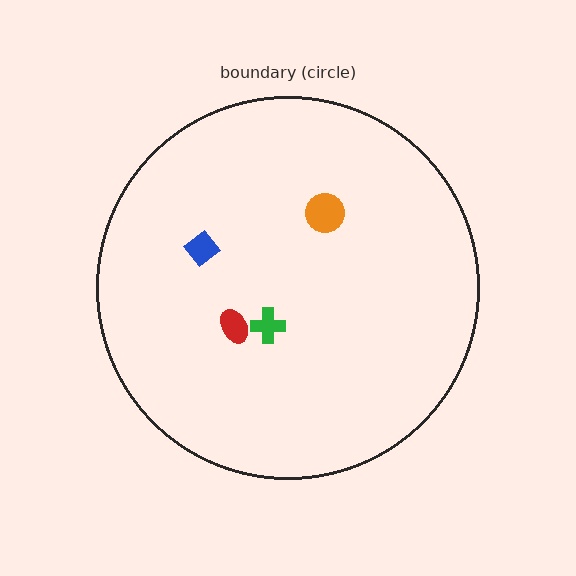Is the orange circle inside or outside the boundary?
Inside.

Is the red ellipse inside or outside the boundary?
Inside.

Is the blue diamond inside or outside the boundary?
Inside.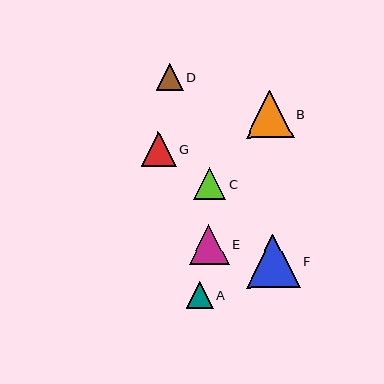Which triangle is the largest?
Triangle F is the largest with a size of approximately 54 pixels.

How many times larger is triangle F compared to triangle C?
Triangle F is approximately 1.7 times the size of triangle C.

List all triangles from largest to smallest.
From largest to smallest: F, B, E, G, C, A, D.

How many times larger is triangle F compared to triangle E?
Triangle F is approximately 1.3 times the size of triangle E.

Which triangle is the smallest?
Triangle D is the smallest with a size of approximately 27 pixels.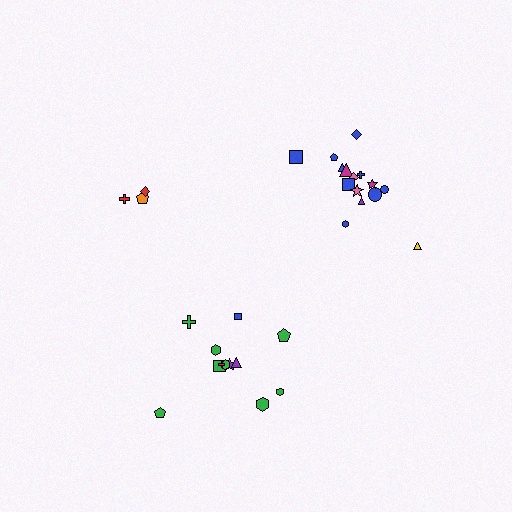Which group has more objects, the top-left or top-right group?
The top-right group.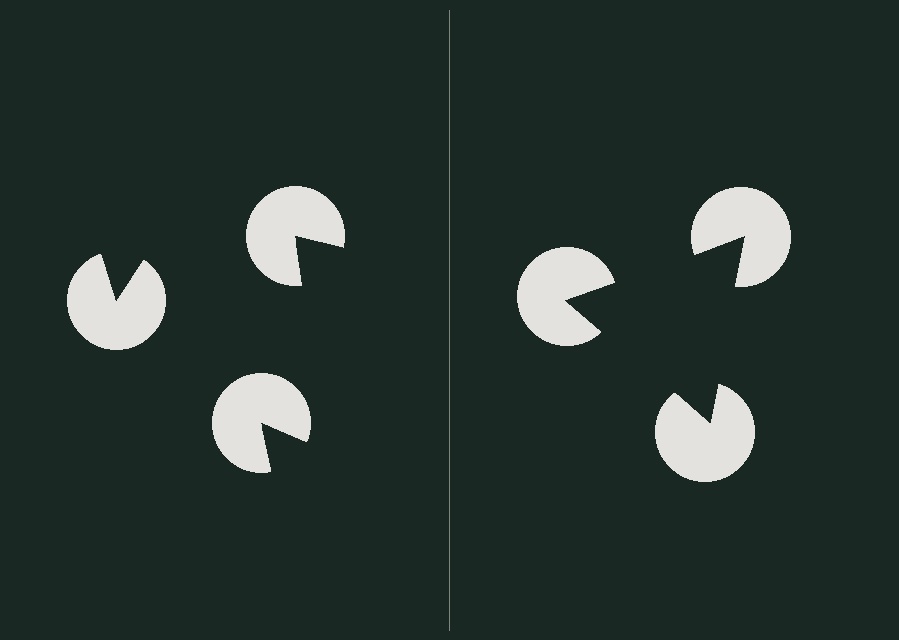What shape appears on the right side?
An illusory triangle.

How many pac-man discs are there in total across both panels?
6 — 3 on each side.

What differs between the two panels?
The pac-man discs are positioned identically on both sides; only the wedge orientations differ. On the right they align to a triangle; on the left they are misaligned.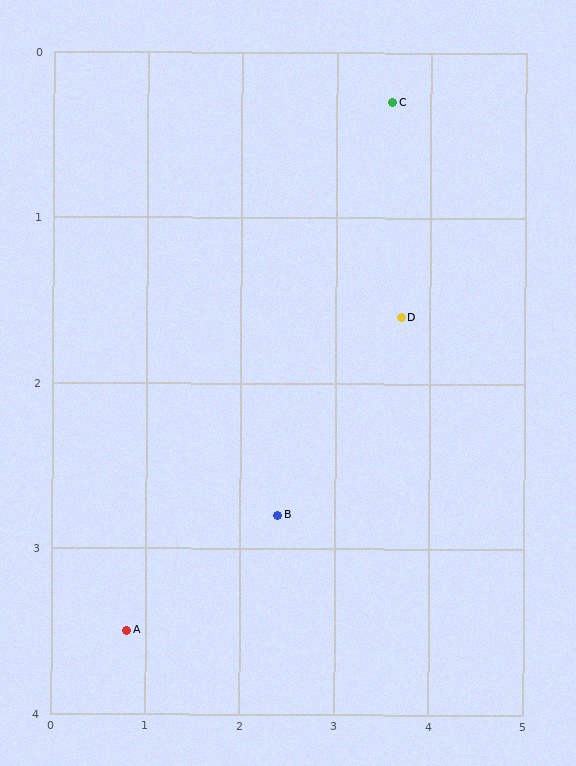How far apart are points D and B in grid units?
Points D and B are about 1.8 grid units apart.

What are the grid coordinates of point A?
Point A is at approximately (0.8, 3.5).